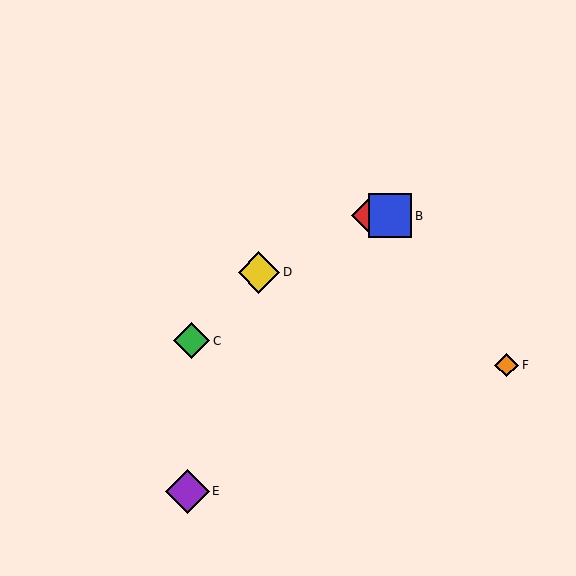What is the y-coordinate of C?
Object C is at y≈341.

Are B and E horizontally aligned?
No, B is at y≈216 and E is at y≈491.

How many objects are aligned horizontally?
2 objects (A, B) are aligned horizontally.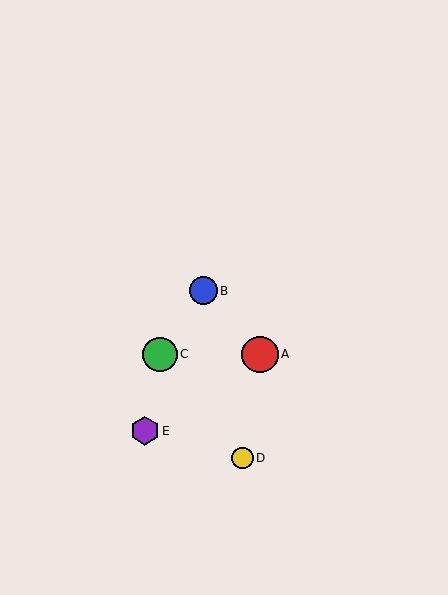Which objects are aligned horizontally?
Objects A, C are aligned horizontally.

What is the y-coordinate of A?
Object A is at y≈354.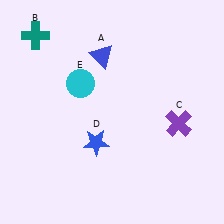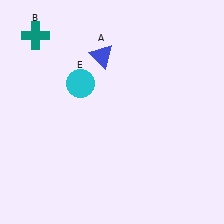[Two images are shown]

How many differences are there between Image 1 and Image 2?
There are 2 differences between the two images.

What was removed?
The purple cross (C), the blue star (D) were removed in Image 2.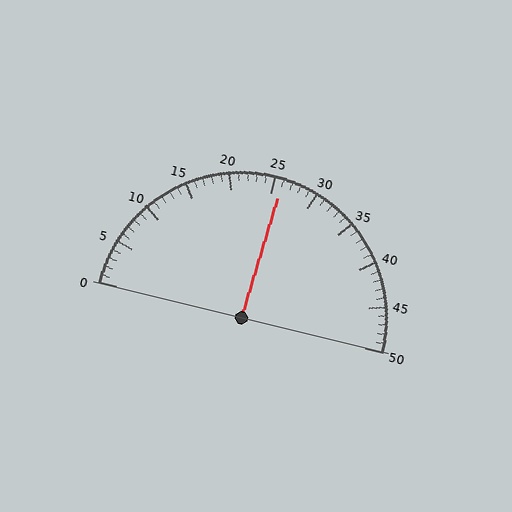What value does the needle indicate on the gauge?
The needle indicates approximately 26.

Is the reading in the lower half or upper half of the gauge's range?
The reading is in the upper half of the range (0 to 50).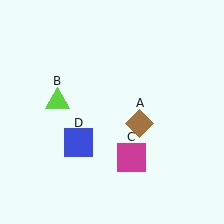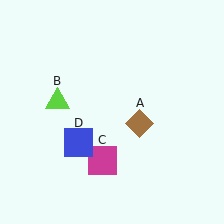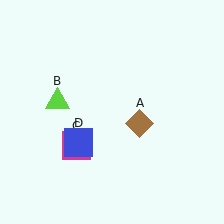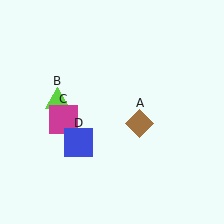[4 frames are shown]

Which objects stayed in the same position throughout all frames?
Brown diamond (object A) and lime triangle (object B) and blue square (object D) remained stationary.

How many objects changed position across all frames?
1 object changed position: magenta square (object C).